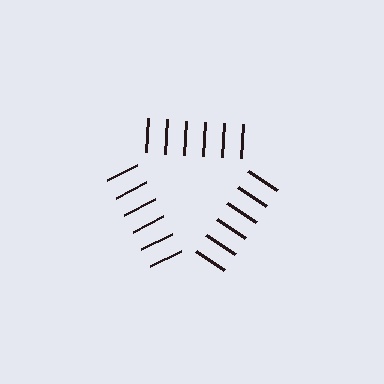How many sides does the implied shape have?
3 sides — the line-ends trace a triangle.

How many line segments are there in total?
18 — 6 along each of the 3 edges.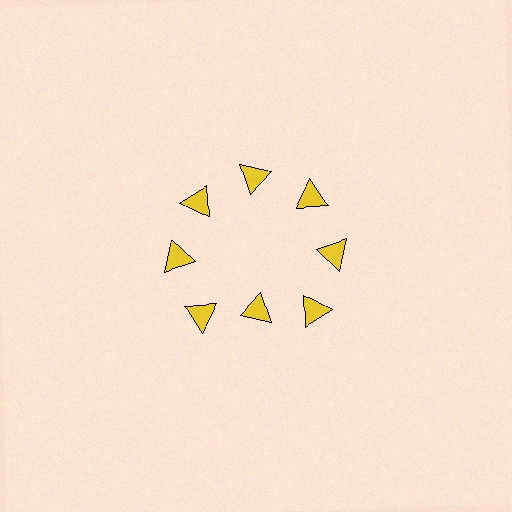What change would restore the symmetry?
The symmetry would be restored by moving it outward, back onto the ring so that all 8 triangles sit at equal angles and equal distance from the center.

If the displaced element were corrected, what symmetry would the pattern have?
It would have 8-fold rotational symmetry — the pattern would map onto itself every 45 degrees.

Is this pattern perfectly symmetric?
No. The 8 yellow triangles are arranged in a ring, but one element near the 6 o'clock position is pulled inward toward the center, breaking the 8-fold rotational symmetry.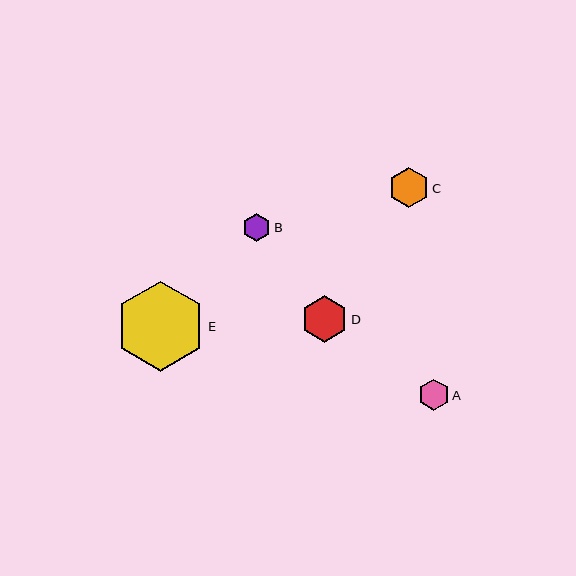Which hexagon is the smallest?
Hexagon B is the smallest with a size of approximately 29 pixels.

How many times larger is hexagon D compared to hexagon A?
Hexagon D is approximately 1.5 times the size of hexagon A.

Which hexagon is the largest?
Hexagon E is the largest with a size of approximately 90 pixels.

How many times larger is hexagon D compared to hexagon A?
Hexagon D is approximately 1.5 times the size of hexagon A.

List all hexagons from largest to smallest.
From largest to smallest: E, D, C, A, B.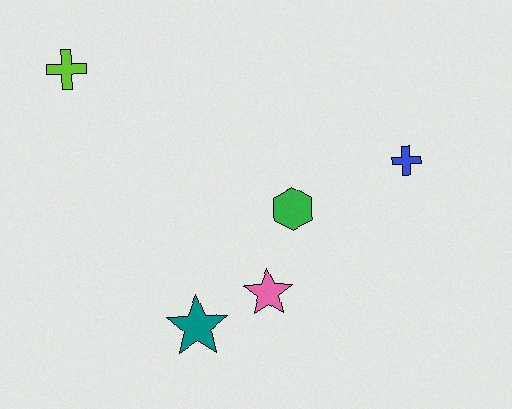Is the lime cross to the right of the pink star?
No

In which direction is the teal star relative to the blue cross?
The teal star is to the left of the blue cross.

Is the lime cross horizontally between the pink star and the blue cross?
No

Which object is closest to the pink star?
The teal star is closest to the pink star.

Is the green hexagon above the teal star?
Yes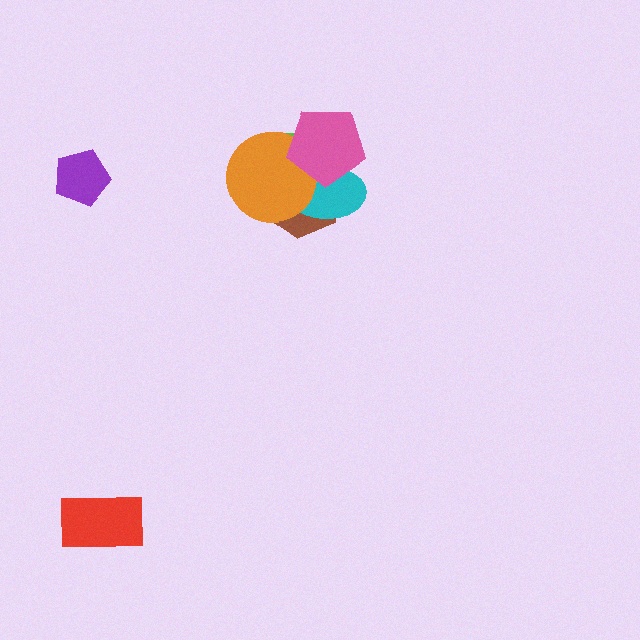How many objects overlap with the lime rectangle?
4 objects overlap with the lime rectangle.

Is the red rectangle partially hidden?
No, no other shape covers it.